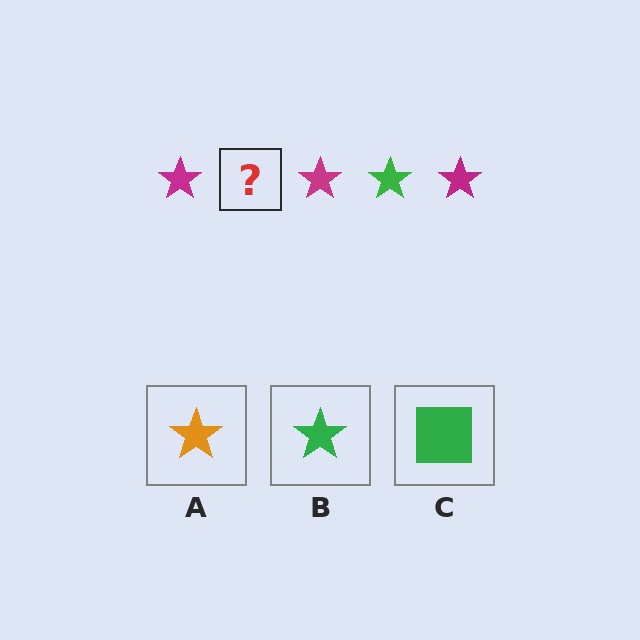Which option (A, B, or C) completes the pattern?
B.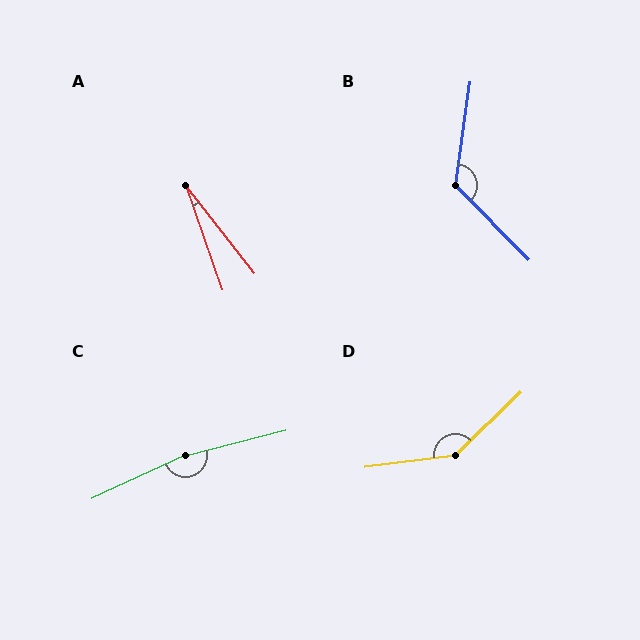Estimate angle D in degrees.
Approximately 143 degrees.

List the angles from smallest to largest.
A (19°), B (127°), D (143°), C (169°).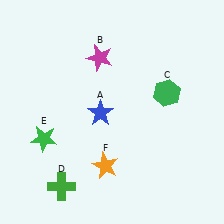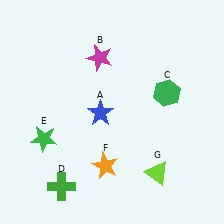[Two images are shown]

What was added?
A lime triangle (G) was added in Image 2.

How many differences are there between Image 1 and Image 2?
There is 1 difference between the two images.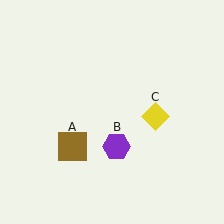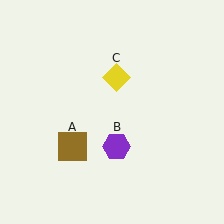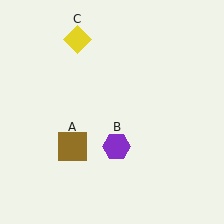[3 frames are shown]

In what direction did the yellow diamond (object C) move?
The yellow diamond (object C) moved up and to the left.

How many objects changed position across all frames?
1 object changed position: yellow diamond (object C).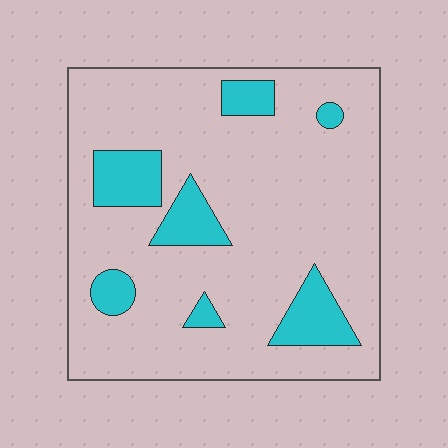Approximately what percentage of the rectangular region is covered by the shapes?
Approximately 15%.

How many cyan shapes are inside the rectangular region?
7.